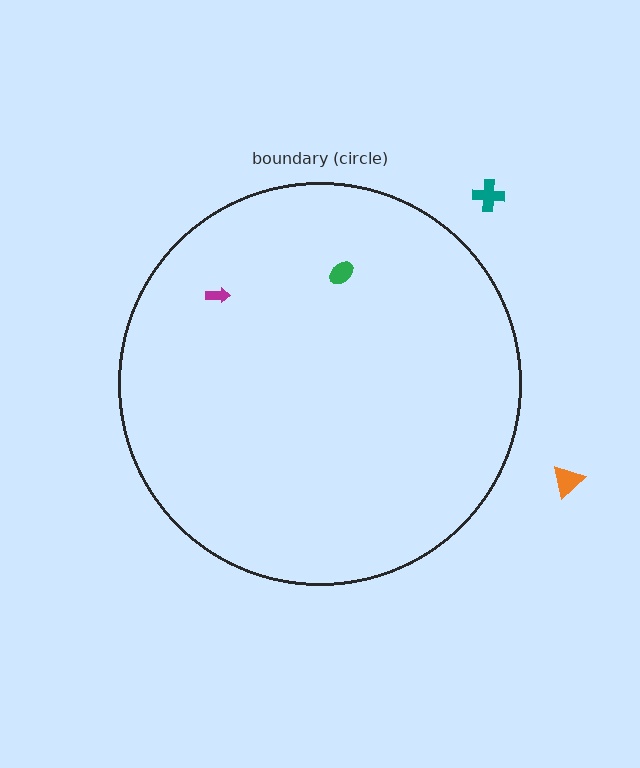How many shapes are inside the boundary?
2 inside, 2 outside.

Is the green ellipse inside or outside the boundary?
Inside.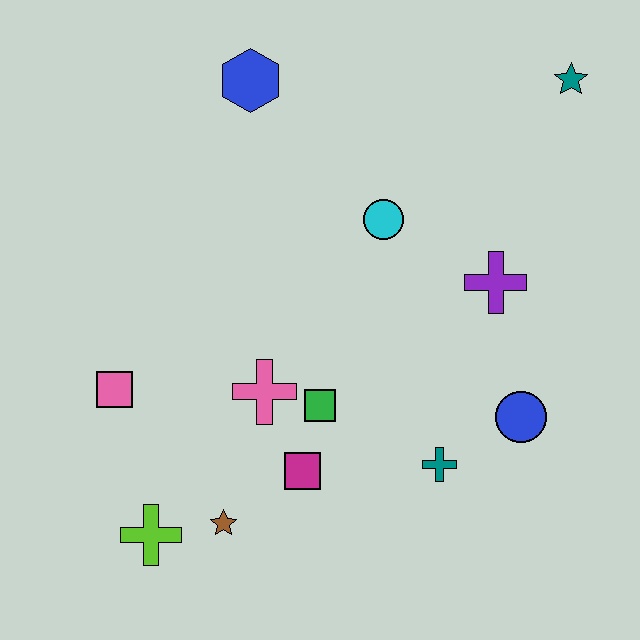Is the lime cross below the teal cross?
Yes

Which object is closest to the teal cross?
The blue circle is closest to the teal cross.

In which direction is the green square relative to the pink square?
The green square is to the right of the pink square.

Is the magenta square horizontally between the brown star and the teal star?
Yes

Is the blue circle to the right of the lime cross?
Yes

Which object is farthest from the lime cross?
The teal star is farthest from the lime cross.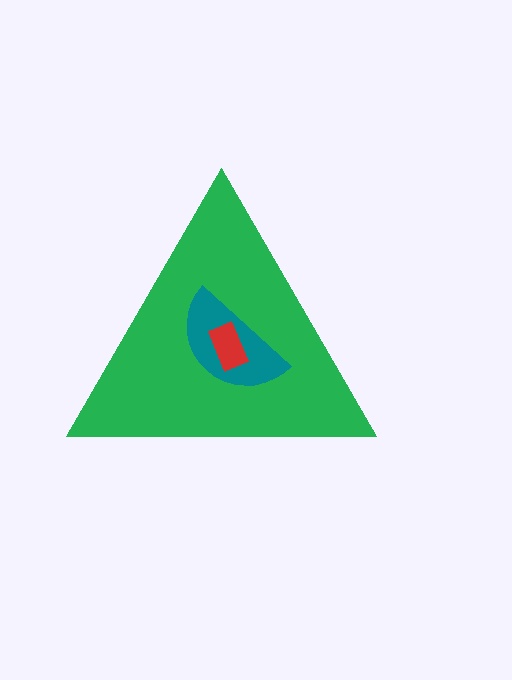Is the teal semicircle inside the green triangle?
Yes.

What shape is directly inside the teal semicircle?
The red rectangle.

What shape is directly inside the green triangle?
The teal semicircle.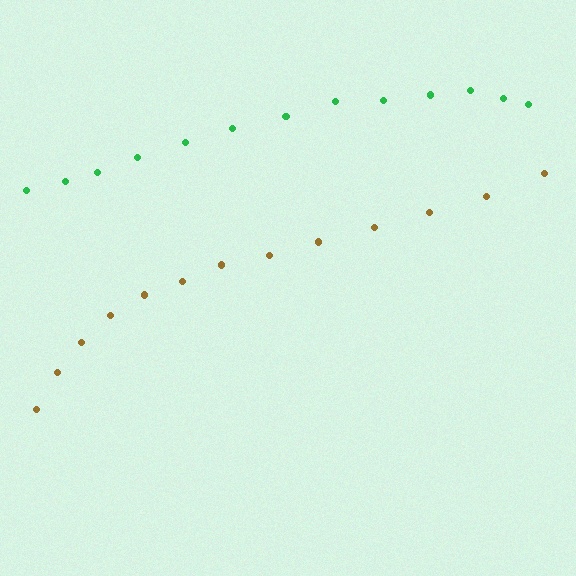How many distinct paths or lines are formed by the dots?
There are 2 distinct paths.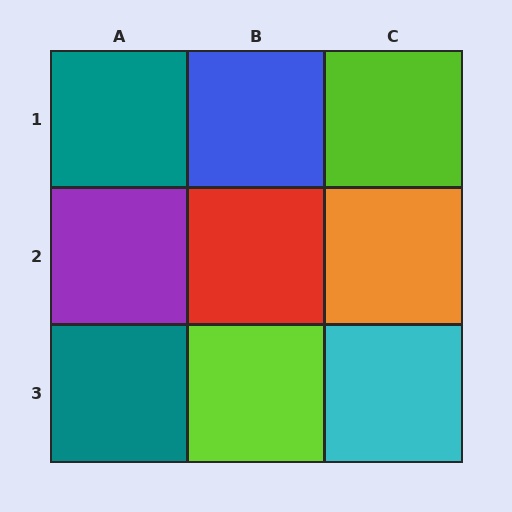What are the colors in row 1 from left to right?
Teal, blue, lime.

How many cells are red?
1 cell is red.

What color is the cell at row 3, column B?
Lime.